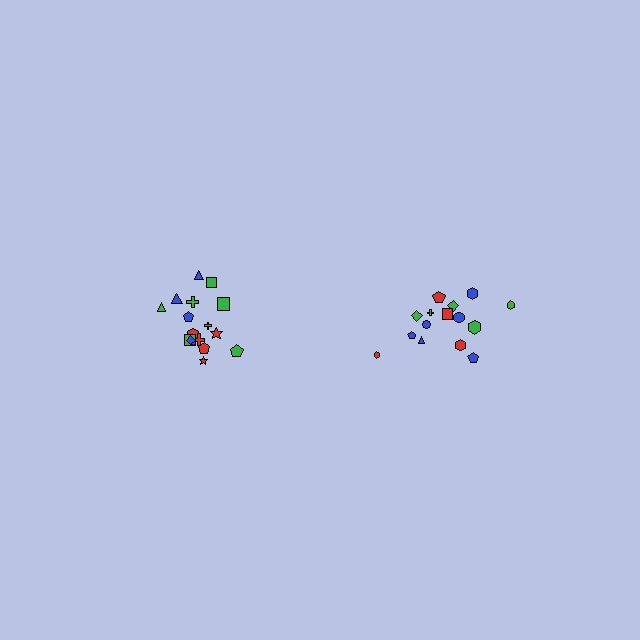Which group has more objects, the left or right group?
The left group.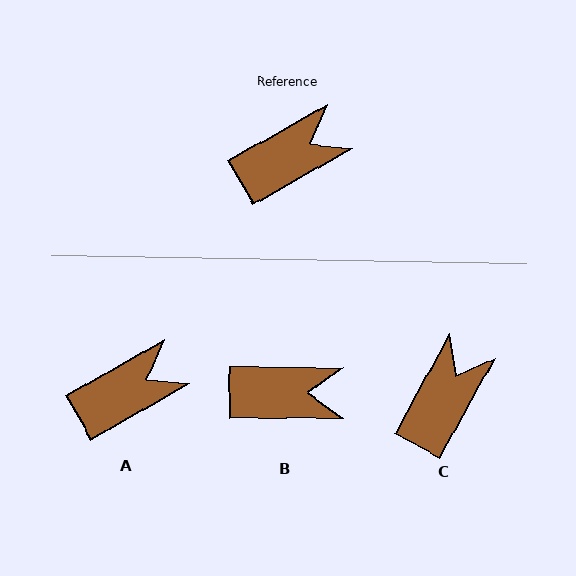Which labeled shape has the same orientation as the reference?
A.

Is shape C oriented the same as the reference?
No, it is off by about 31 degrees.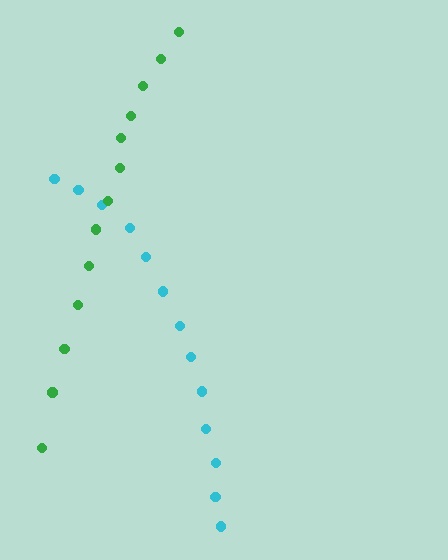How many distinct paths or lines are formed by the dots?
There are 2 distinct paths.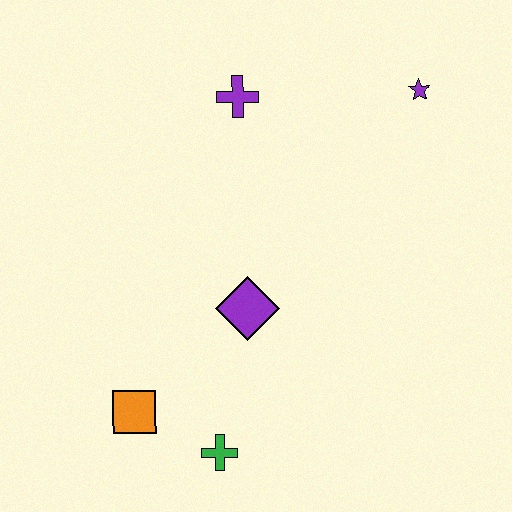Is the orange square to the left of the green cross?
Yes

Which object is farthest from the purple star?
The orange square is farthest from the purple star.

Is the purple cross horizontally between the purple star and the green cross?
Yes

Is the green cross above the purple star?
No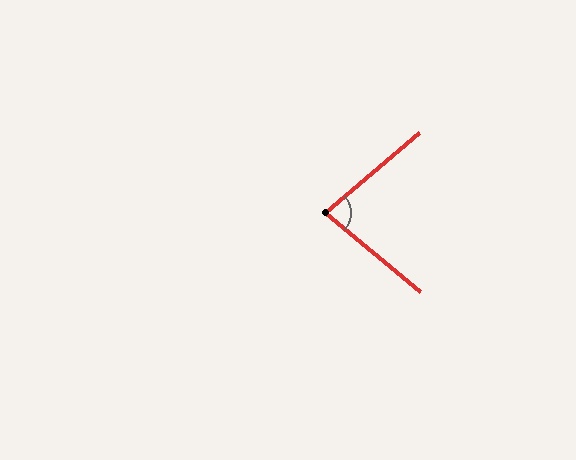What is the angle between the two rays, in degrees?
Approximately 80 degrees.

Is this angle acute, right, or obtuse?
It is acute.